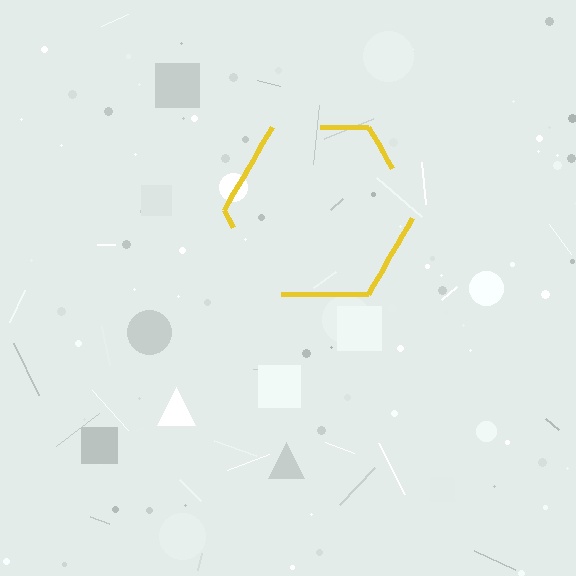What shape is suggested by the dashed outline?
The dashed outline suggests a hexagon.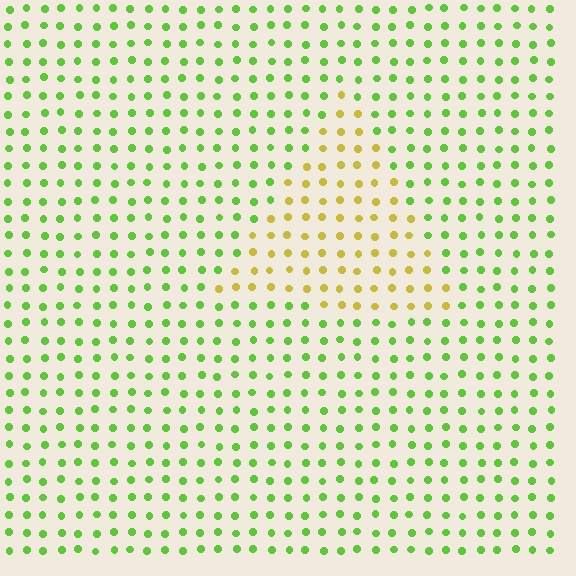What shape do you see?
I see a triangle.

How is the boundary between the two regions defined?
The boundary is defined purely by a slight shift in hue (about 50 degrees). Spacing, size, and orientation are identical on both sides.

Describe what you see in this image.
The image is filled with small lime elements in a uniform arrangement. A triangle-shaped region is visible where the elements are tinted to a slightly different hue, forming a subtle color boundary.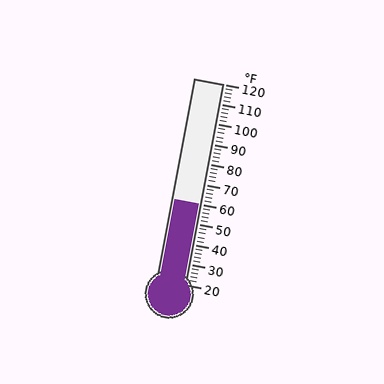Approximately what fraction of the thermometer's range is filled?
The thermometer is filled to approximately 40% of its range.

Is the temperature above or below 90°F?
The temperature is below 90°F.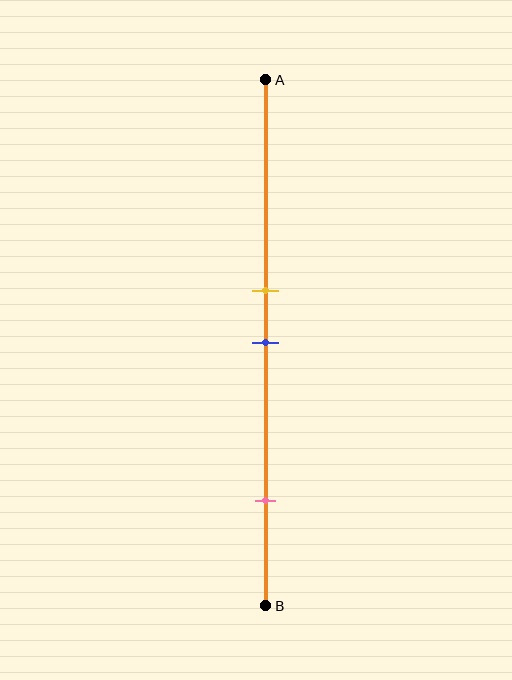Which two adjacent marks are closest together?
The yellow and blue marks are the closest adjacent pair.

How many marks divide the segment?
There are 3 marks dividing the segment.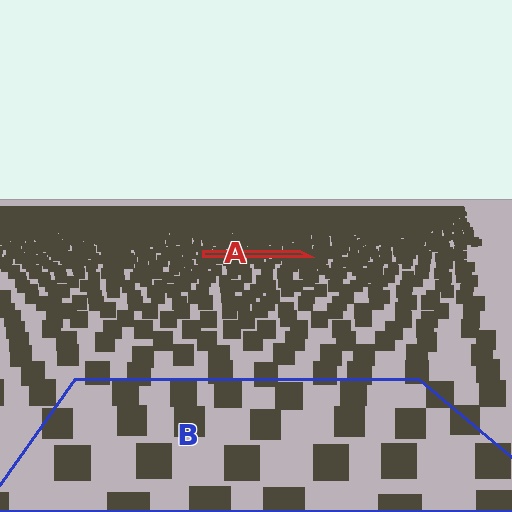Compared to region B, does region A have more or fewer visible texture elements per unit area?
Region A has more texture elements per unit area — they are packed more densely because it is farther away.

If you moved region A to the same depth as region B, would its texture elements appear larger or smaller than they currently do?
They would appear larger. At a closer depth, the same texture elements are projected at a bigger on-screen size.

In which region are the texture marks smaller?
The texture marks are smaller in region A, because it is farther away.